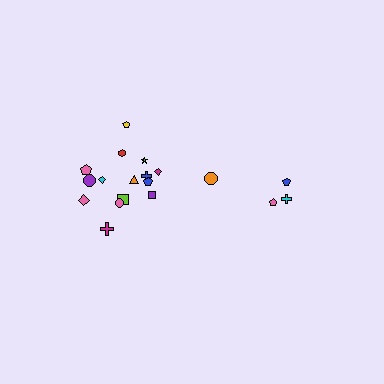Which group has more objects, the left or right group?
The left group.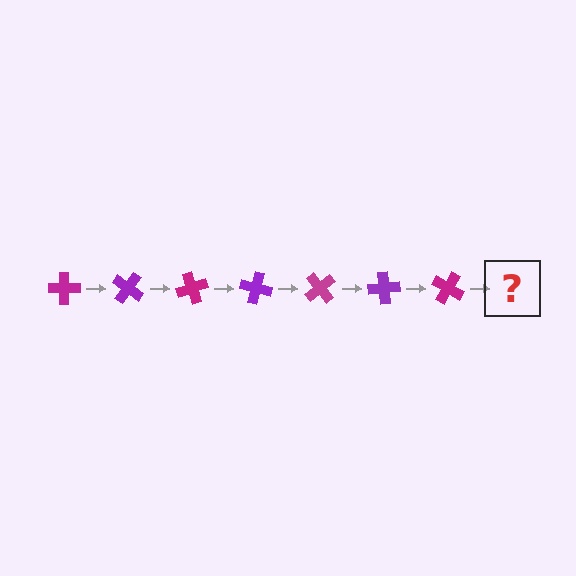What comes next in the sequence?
The next element should be a purple cross, rotated 245 degrees from the start.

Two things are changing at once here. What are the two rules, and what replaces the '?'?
The two rules are that it rotates 35 degrees each step and the color cycles through magenta and purple. The '?' should be a purple cross, rotated 245 degrees from the start.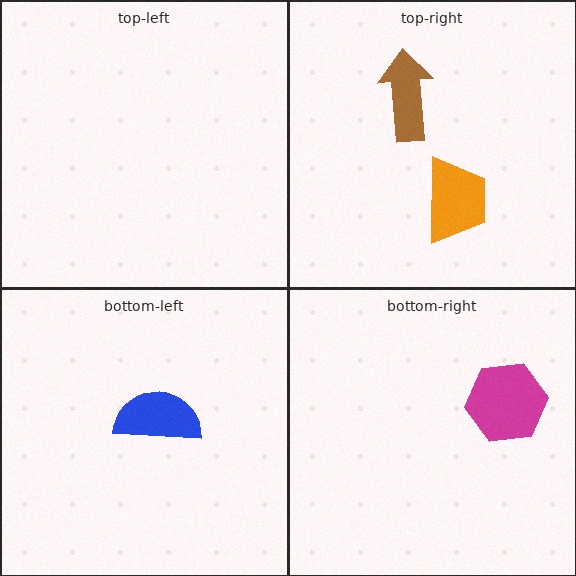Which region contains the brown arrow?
The top-right region.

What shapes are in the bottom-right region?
The magenta hexagon.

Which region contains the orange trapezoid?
The top-right region.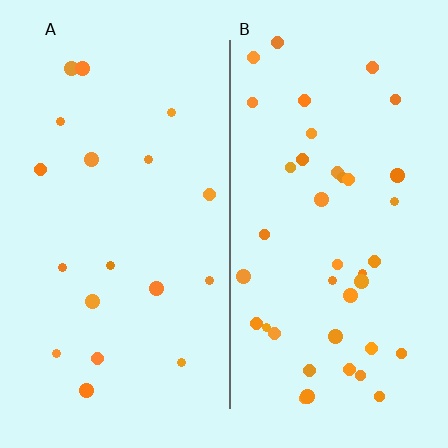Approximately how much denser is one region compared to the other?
Approximately 2.2× — region B over region A.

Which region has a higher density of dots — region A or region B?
B (the right).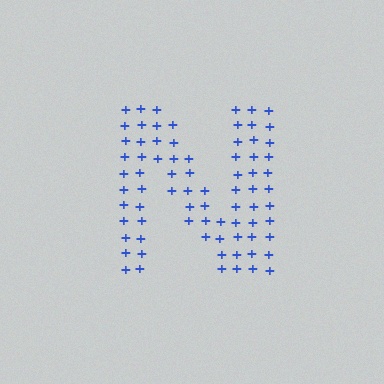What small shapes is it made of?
It is made of small plus signs.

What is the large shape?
The large shape is the letter N.